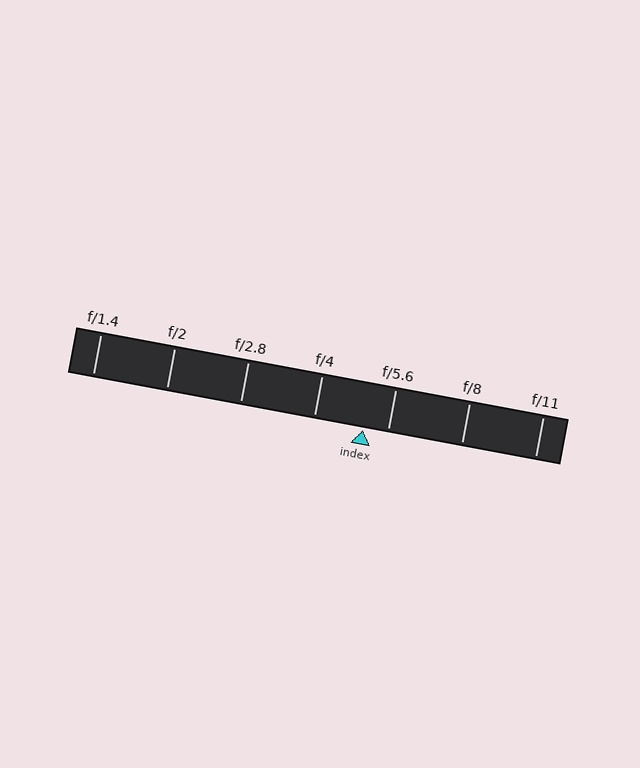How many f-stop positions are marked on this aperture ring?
There are 7 f-stop positions marked.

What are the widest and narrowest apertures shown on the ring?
The widest aperture shown is f/1.4 and the narrowest is f/11.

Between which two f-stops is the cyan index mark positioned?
The index mark is between f/4 and f/5.6.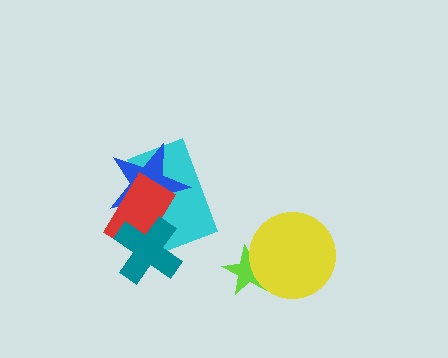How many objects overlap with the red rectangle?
3 objects overlap with the red rectangle.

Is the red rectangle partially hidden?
Yes, it is partially covered by another shape.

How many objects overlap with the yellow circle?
1 object overlaps with the yellow circle.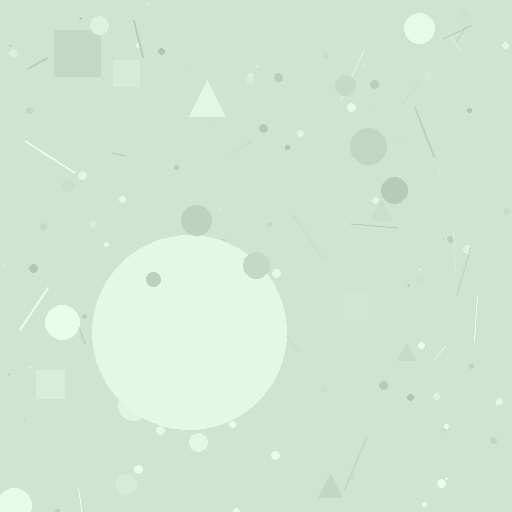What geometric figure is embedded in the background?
A circle is embedded in the background.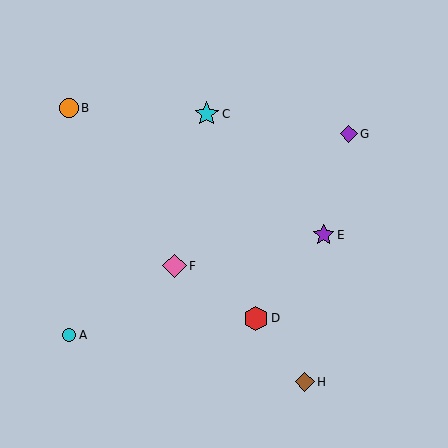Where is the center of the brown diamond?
The center of the brown diamond is at (305, 382).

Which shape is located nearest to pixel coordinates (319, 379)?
The brown diamond (labeled H) at (305, 382) is nearest to that location.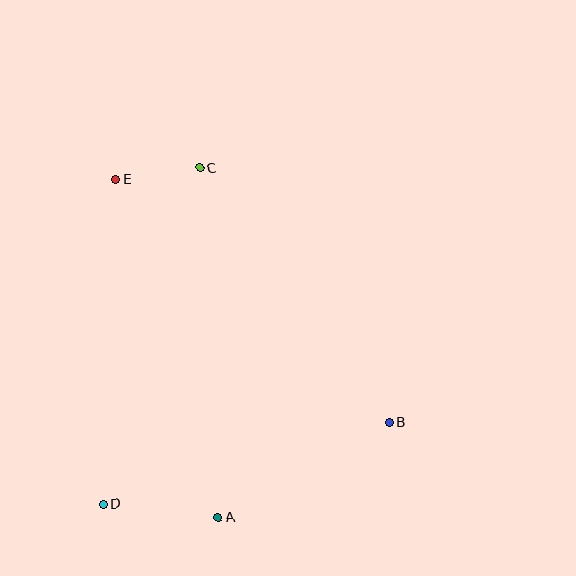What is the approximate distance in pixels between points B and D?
The distance between B and D is approximately 298 pixels.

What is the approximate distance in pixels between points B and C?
The distance between B and C is approximately 317 pixels.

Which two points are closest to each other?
Points C and E are closest to each other.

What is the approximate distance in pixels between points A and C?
The distance between A and C is approximately 350 pixels.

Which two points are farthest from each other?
Points B and E are farthest from each other.